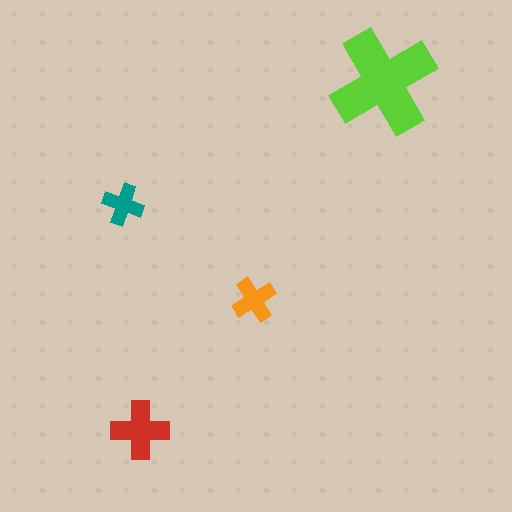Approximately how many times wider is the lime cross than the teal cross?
About 2.5 times wider.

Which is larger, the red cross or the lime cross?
The lime one.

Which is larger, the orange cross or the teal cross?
The orange one.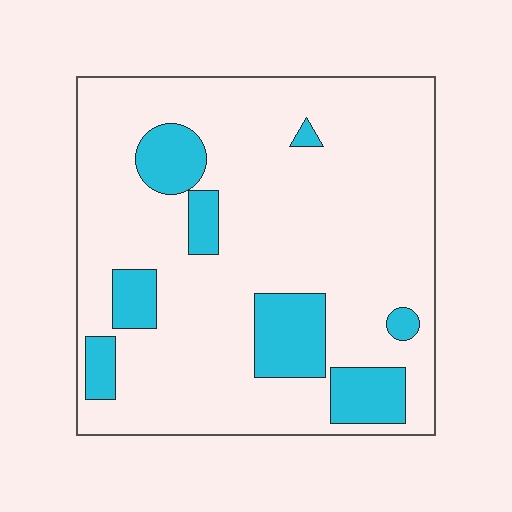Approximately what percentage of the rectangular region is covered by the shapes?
Approximately 15%.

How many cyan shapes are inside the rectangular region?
8.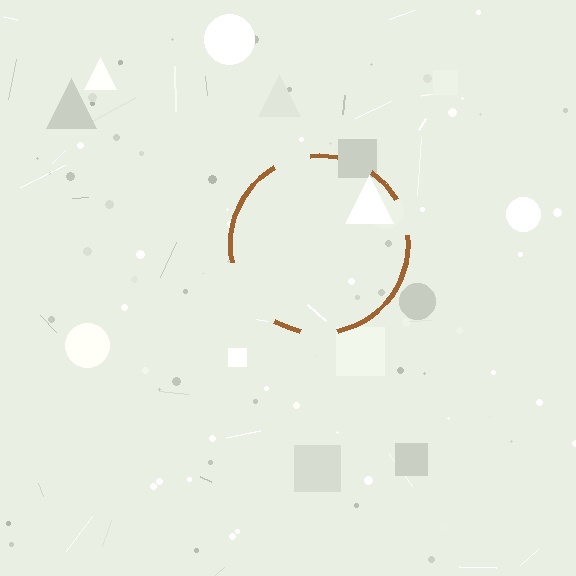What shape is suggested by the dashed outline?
The dashed outline suggests a circle.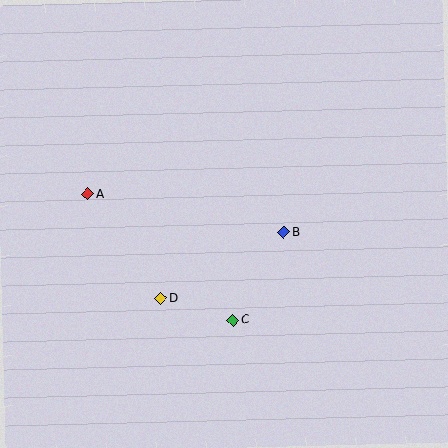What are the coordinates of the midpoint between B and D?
The midpoint between B and D is at (222, 265).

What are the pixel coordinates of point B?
Point B is at (284, 232).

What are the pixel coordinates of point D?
Point D is at (161, 298).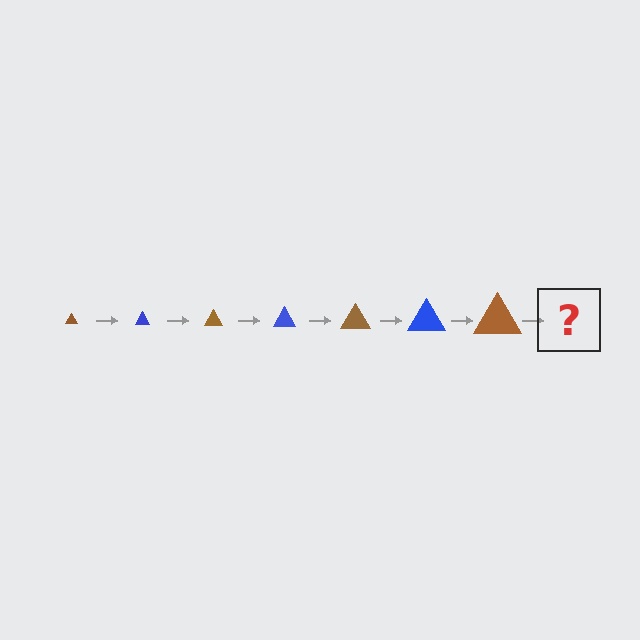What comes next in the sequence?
The next element should be a blue triangle, larger than the previous one.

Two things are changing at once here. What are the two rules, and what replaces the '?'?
The two rules are that the triangle grows larger each step and the color cycles through brown and blue. The '?' should be a blue triangle, larger than the previous one.